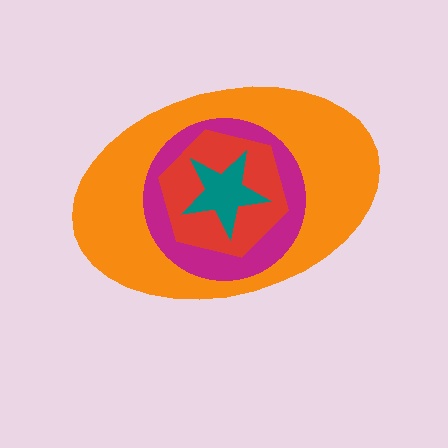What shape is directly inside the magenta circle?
The red hexagon.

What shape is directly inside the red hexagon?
The teal star.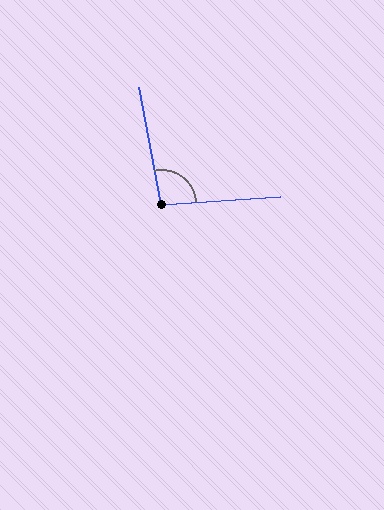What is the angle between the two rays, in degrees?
Approximately 97 degrees.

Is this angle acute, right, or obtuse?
It is obtuse.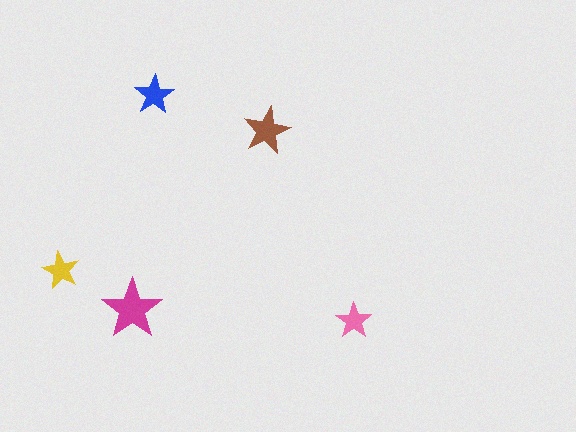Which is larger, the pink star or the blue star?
The blue one.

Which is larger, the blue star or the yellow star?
The blue one.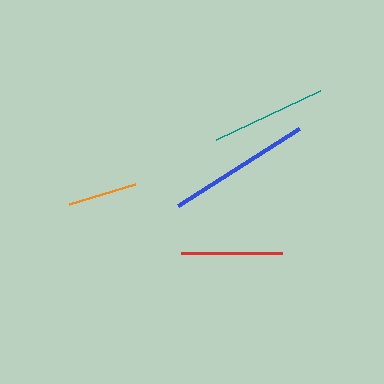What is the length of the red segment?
The red segment is approximately 101 pixels long.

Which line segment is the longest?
The blue line is the longest at approximately 143 pixels.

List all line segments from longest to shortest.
From longest to shortest: blue, teal, red, orange.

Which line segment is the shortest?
The orange line is the shortest at approximately 69 pixels.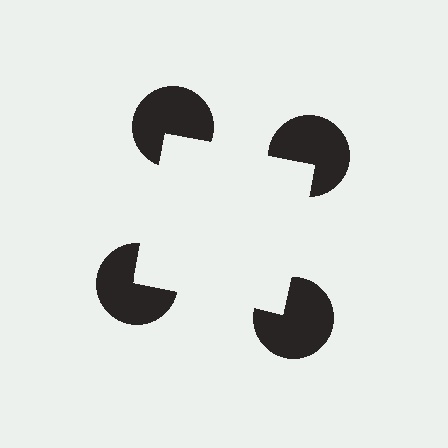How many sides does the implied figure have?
4 sides.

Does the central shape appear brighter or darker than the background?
It typically appears slightly brighter than the background, even though no actual brightness change is drawn.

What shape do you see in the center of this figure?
An illusory square — its edges are inferred from the aligned wedge cuts in the pac-man discs, not physically drawn.